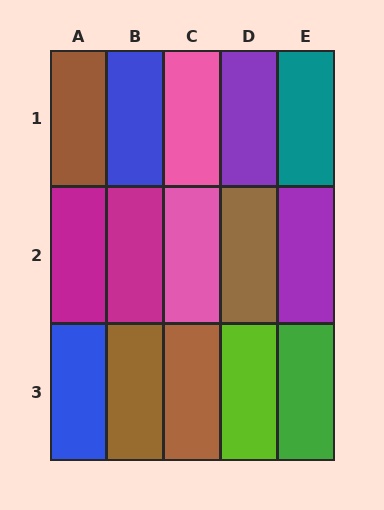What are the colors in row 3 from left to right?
Blue, brown, brown, lime, green.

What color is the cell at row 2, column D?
Brown.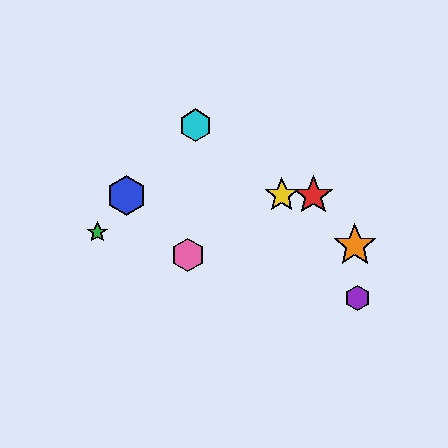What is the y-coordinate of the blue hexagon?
The blue hexagon is at y≈195.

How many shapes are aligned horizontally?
3 shapes (the red star, the blue hexagon, the yellow star) are aligned horizontally.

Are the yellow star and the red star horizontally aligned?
Yes, both are at y≈195.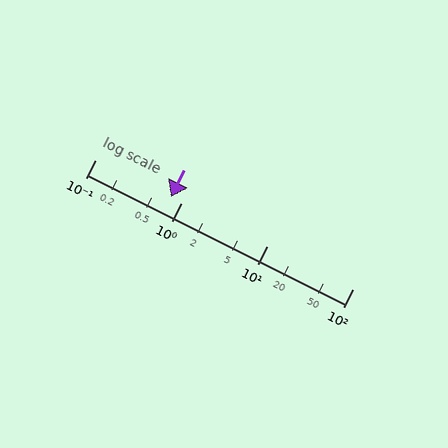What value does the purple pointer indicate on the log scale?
The pointer indicates approximately 0.75.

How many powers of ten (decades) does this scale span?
The scale spans 3 decades, from 0.1 to 100.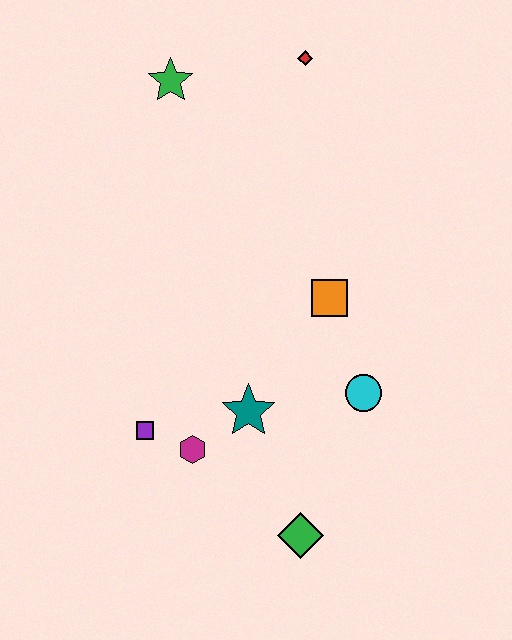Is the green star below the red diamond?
Yes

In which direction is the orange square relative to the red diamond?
The orange square is below the red diamond.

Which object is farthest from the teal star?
The red diamond is farthest from the teal star.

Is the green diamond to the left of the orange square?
Yes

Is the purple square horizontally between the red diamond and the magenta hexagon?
No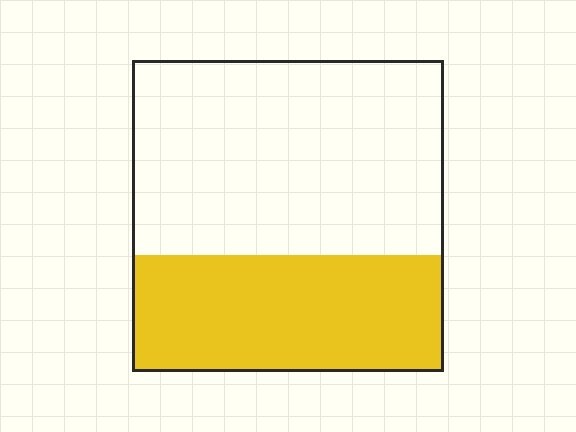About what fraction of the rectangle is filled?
About three eighths (3/8).